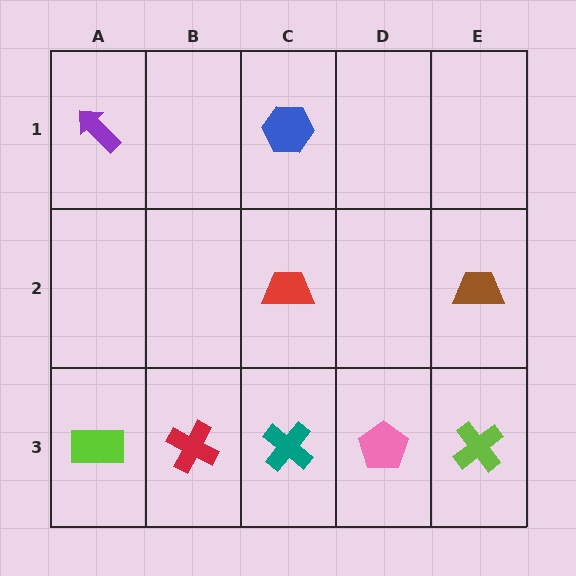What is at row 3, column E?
A lime cross.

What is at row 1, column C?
A blue hexagon.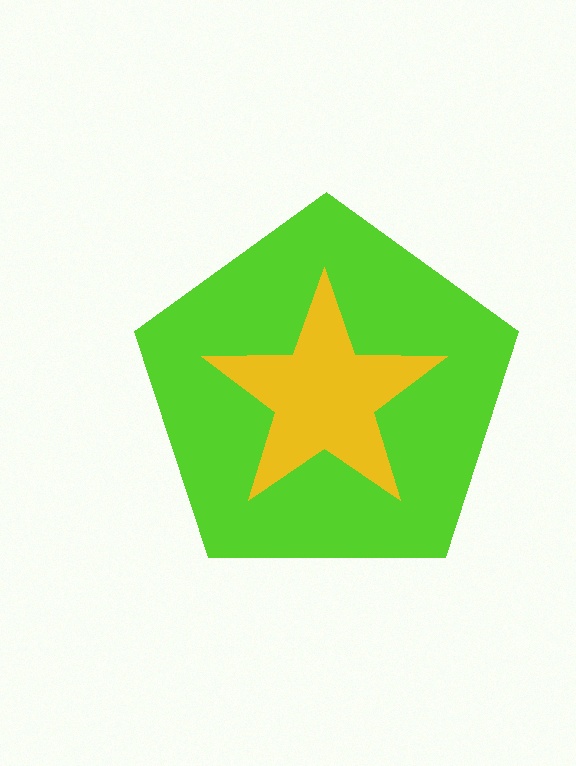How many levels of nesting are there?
2.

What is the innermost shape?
The yellow star.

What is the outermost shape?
The lime pentagon.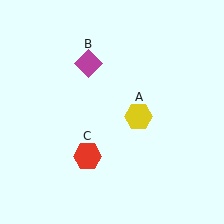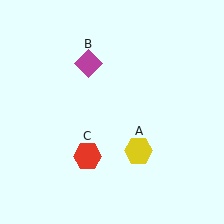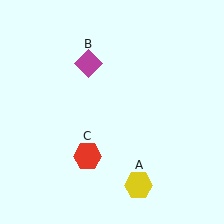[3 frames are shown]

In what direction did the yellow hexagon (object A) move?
The yellow hexagon (object A) moved down.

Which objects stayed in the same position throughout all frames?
Magenta diamond (object B) and red hexagon (object C) remained stationary.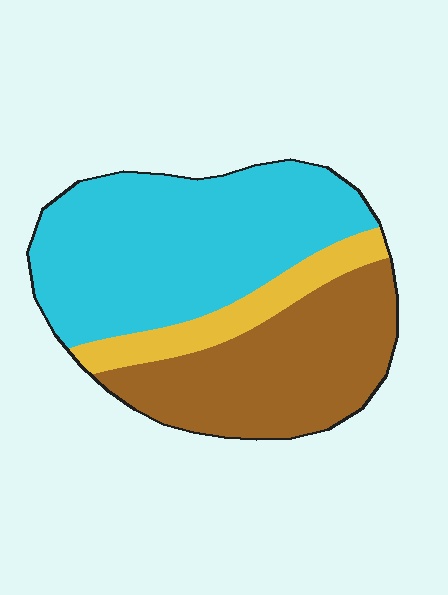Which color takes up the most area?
Cyan, at roughly 50%.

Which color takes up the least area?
Yellow, at roughly 15%.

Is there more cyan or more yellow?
Cyan.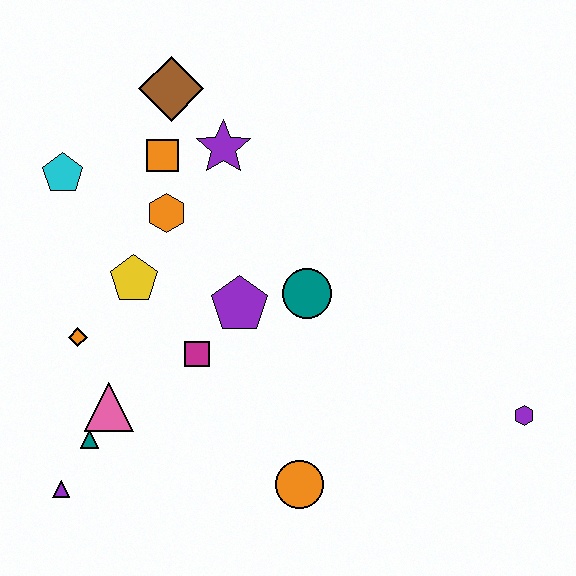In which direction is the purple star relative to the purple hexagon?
The purple star is to the left of the purple hexagon.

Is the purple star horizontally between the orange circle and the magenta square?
Yes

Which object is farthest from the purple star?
The purple hexagon is farthest from the purple star.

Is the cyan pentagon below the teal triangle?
No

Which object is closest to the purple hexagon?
The orange circle is closest to the purple hexagon.